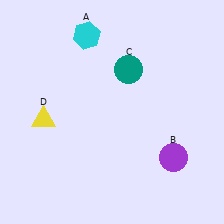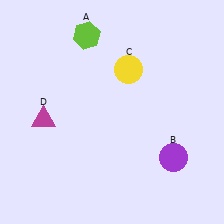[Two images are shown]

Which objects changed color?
A changed from cyan to lime. C changed from teal to yellow. D changed from yellow to magenta.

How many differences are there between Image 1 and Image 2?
There are 3 differences between the two images.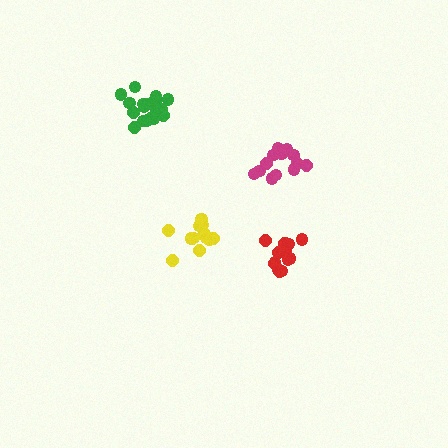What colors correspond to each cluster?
The clusters are colored: green, magenta, yellow, red.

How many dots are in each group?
Group 1: 20 dots, Group 2: 14 dots, Group 3: 14 dots, Group 4: 14 dots (62 total).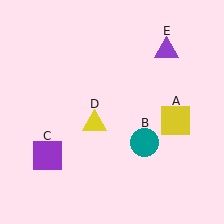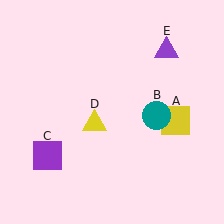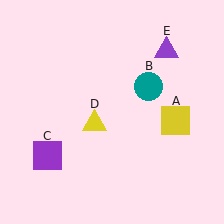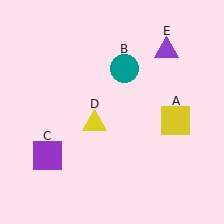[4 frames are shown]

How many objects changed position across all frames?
1 object changed position: teal circle (object B).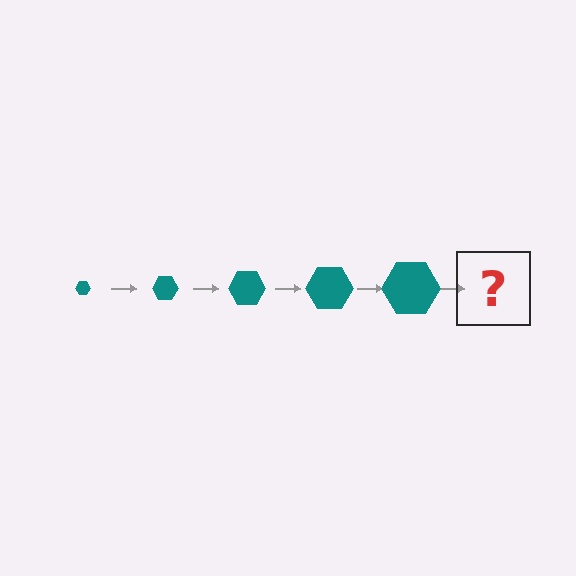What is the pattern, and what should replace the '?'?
The pattern is that the hexagon gets progressively larger each step. The '?' should be a teal hexagon, larger than the previous one.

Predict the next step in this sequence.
The next step is a teal hexagon, larger than the previous one.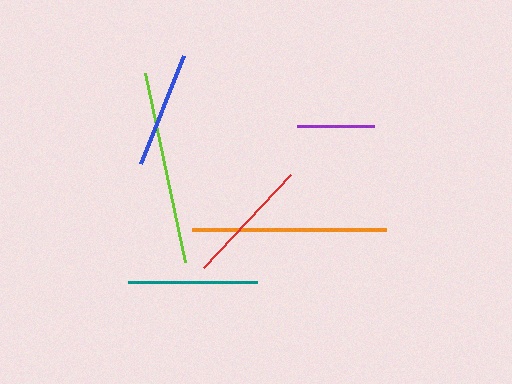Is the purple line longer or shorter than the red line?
The red line is longer than the purple line.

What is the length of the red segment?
The red segment is approximately 128 pixels long.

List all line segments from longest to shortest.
From longest to shortest: orange, lime, teal, red, blue, purple.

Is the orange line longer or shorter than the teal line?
The orange line is longer than the teal line.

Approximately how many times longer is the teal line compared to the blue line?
The teal line is approximately 1.1 times the length of the blue line.